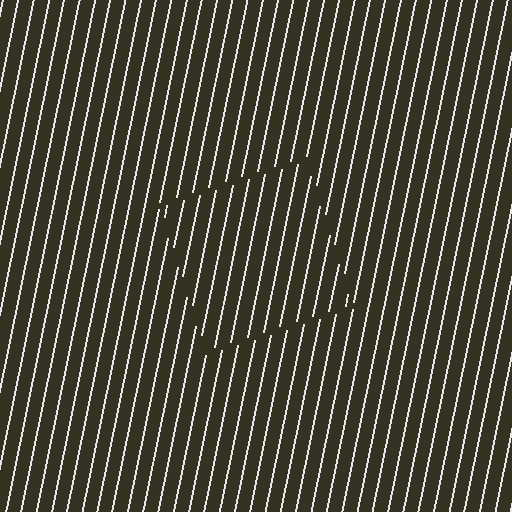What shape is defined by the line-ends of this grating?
An illusory square. The interior of the shape contains the same grating, shifted by half a period — the contour is defined by the phase discontinuity where line-ends from the inner and outer gratings abut.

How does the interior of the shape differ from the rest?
The interior of the shape contains the same grating, shifted by half a period — the contour is defined by the phase discontinuity where line-ends from the inner and outer gratings abut.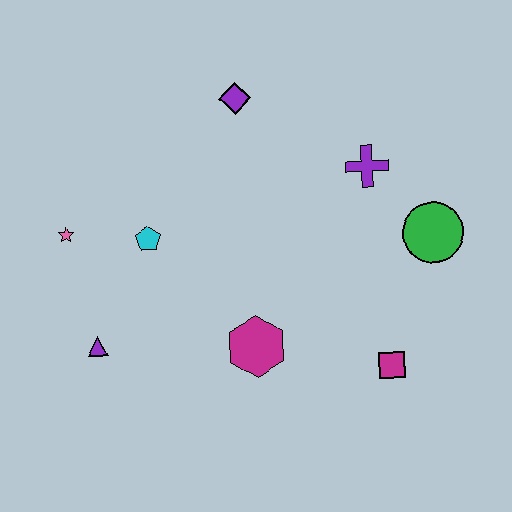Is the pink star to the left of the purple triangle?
Yes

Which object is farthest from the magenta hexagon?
The purple diamond is farthest from the magenta hexagon.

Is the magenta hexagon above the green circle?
No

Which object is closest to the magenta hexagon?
The magenta square is closest to the magenta hexagon.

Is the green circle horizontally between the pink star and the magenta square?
No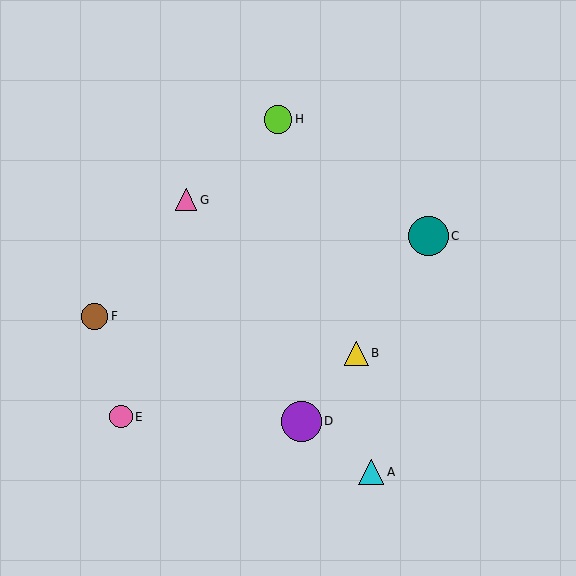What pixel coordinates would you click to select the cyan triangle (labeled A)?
Click at (371, 472) to select the cyan triangle A.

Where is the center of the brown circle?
The center of the brown circle is at (95, 316).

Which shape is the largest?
The teal circle (labeled C) is the largest.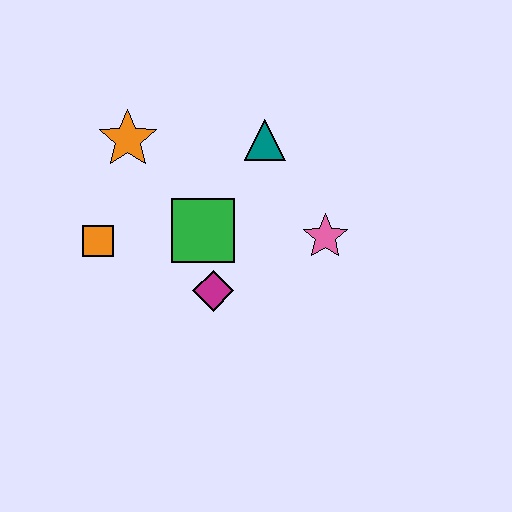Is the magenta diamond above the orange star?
No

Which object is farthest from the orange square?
The pink star is farthest from the orange square.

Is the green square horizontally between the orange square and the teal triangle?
Yes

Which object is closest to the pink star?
The teal triangle is closest to the pink star.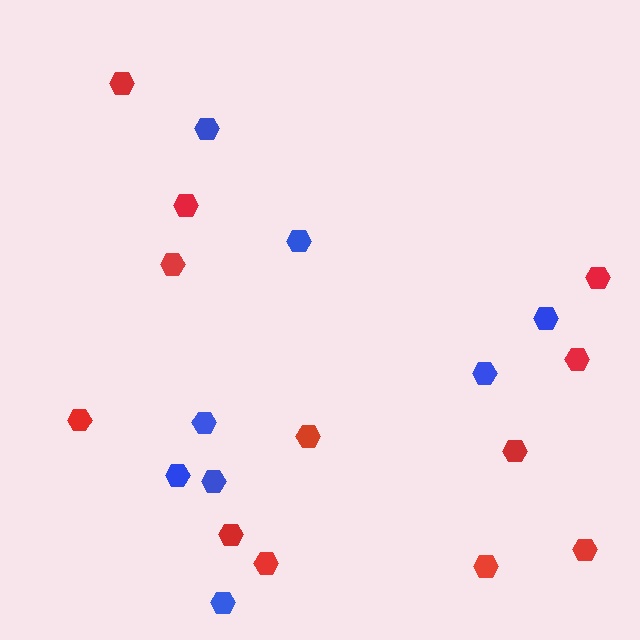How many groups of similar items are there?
There are 2 groups: one group of red hexagons (12) and one group of blue hexagons (8).